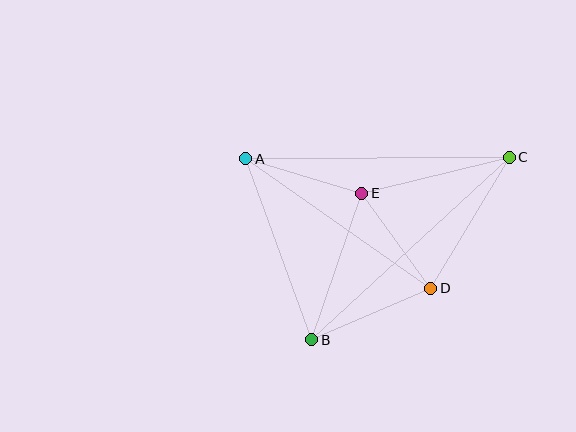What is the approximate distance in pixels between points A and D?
The distance between A and D is approximately 226 pixels.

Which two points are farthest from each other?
Points B and C are farthest from each other.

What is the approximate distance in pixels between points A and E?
The distance between A and E is approximately 121 pixels.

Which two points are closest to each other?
Points D and E are closest to each other.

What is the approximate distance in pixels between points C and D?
The distance between C and D is approximately 152 pixels.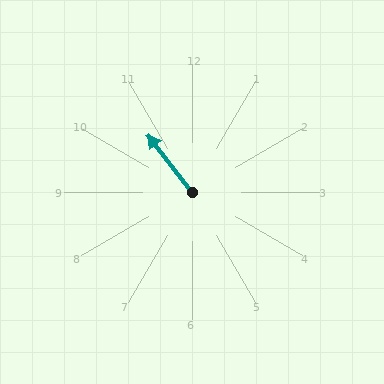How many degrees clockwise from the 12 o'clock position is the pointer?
Approximately 322 degrees.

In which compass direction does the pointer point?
Northwest.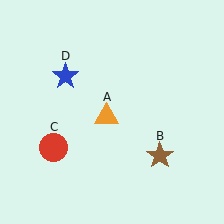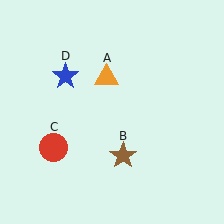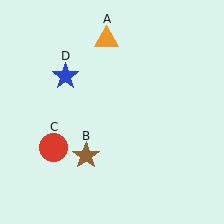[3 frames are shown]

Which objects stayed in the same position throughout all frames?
Red circle (object C) and blue star (object D) remained stationary.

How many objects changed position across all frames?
2 objects changed position: orange triangle (object A), brown star (object B).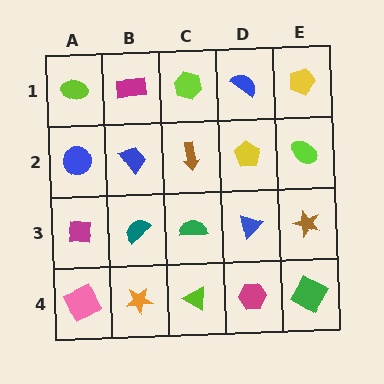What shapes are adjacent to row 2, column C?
A lime hexagon (row 1, column C), a green semicircle (row 3, column C), a blue trapezoid (row 2, column B), a yellow pentagon (row 2, column D).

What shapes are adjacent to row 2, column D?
A blue semicircle (row 1, column D), a blue triangle (row 3, column D), a brown arrow (row 2, column C), a lime ellipse (row 2, column E).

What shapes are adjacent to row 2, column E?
A yellow pentagon (row 1, column E), a brown star (row 3, column E), a yellow pentagon (row 2, column D).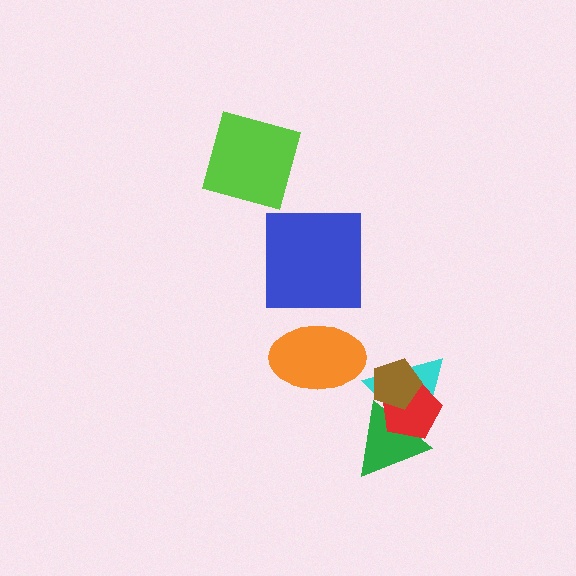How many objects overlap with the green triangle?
3 objects overlap with the green triangle.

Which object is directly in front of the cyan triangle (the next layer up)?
The green triangle is directly in front of the cyan triangle.